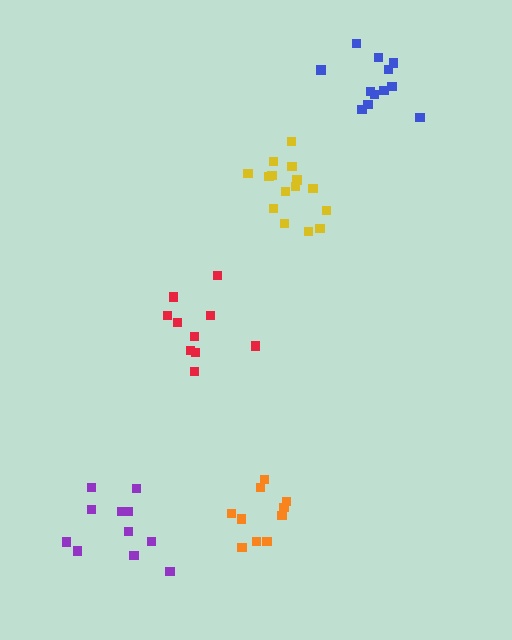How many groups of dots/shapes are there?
There are 5 groups.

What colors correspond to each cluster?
The clusters are colored: purple, red, yellow, blue, orange.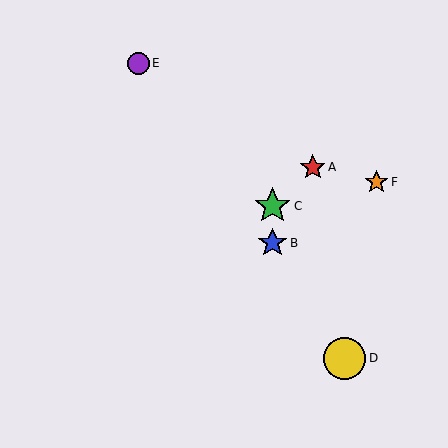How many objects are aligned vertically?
2 objects (B, C) are aligned vertically.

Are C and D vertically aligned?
No, C is at x≈273 and D is at x≈345.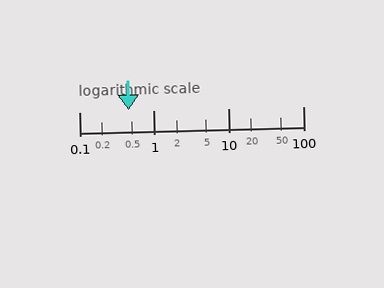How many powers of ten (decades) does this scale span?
The scale spans 3 decades, from 0.1 to 100.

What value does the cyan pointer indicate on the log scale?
The pointer indicates approximately 0.46.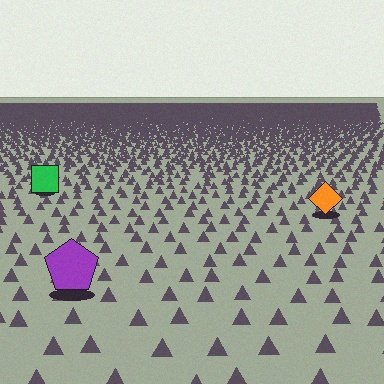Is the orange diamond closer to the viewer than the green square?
Yes. The orange diamond is closer — you can tell from the texture gradient: the ground texture is coarser near it.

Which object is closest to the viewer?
The purple pentagon is closest. The texture marks near it are larger and more spread out.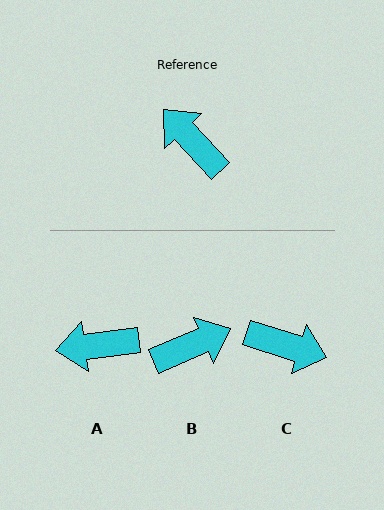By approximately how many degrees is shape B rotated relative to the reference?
Approximately 110 degrees clockwise.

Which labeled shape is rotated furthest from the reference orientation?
C, about 150 degrees away.